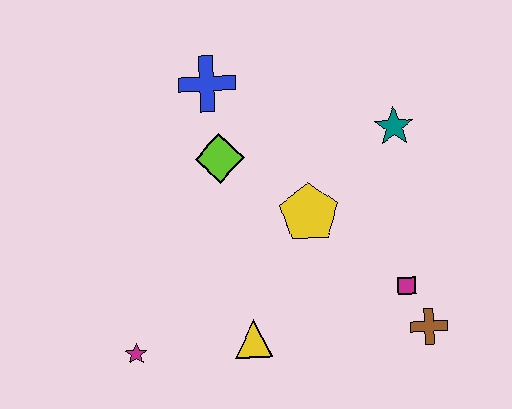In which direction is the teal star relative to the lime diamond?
The teal star is to the right of the lime diamond.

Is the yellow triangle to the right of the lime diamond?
Yes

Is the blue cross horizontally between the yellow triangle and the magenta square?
No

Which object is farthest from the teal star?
The magenta star is farthest from the teal star.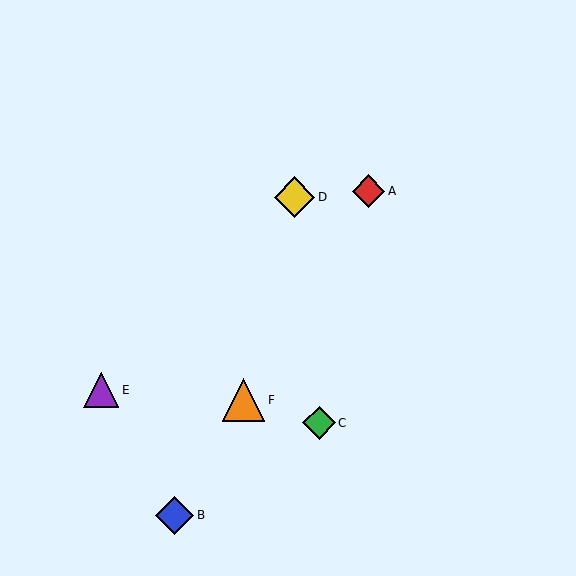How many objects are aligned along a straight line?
3 objects (A, B, F) are aligned along a straight line.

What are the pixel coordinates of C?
Object C is at (319, 423).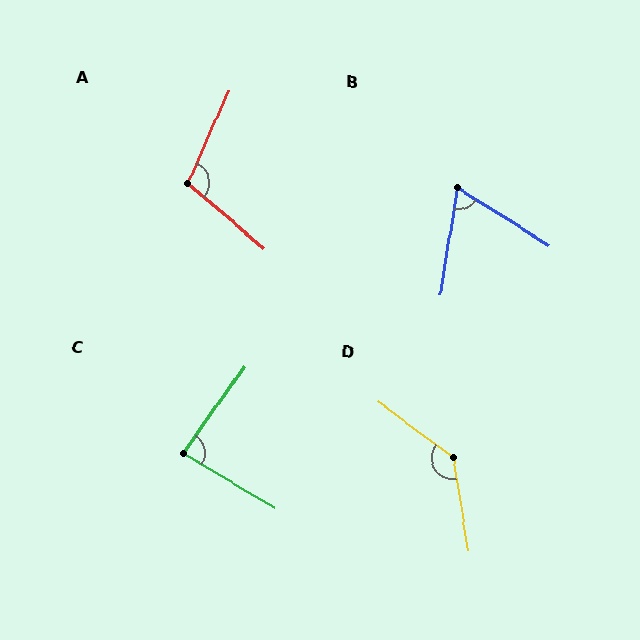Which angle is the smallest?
B, at approximately 67 degrees.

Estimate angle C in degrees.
Approximately 86 degrees.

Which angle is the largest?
D, at approximately 136 degrees.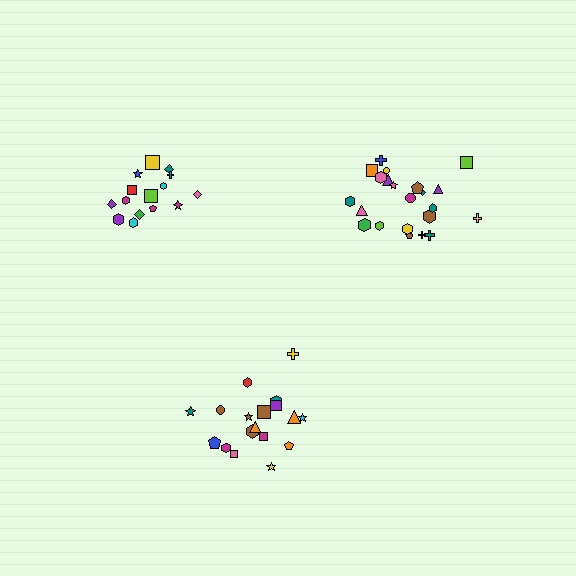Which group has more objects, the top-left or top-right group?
The top-right group.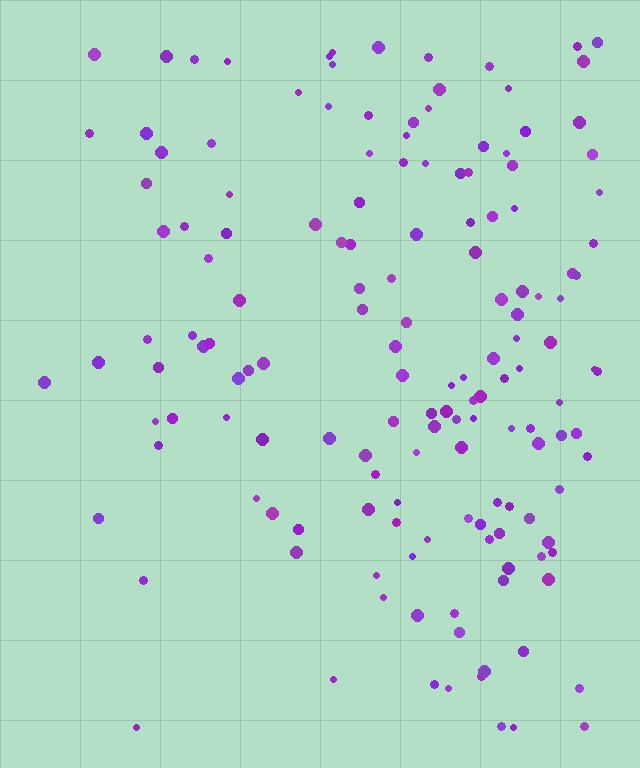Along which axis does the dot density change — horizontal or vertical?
Horizontal.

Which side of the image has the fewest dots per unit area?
The left.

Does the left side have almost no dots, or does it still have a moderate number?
Still a moderate number, just noticeably fewer than the right.